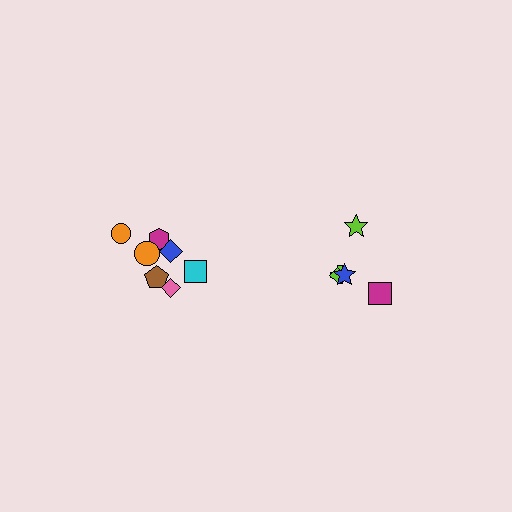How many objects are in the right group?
There are 5 objects.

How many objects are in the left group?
There are 7 objects.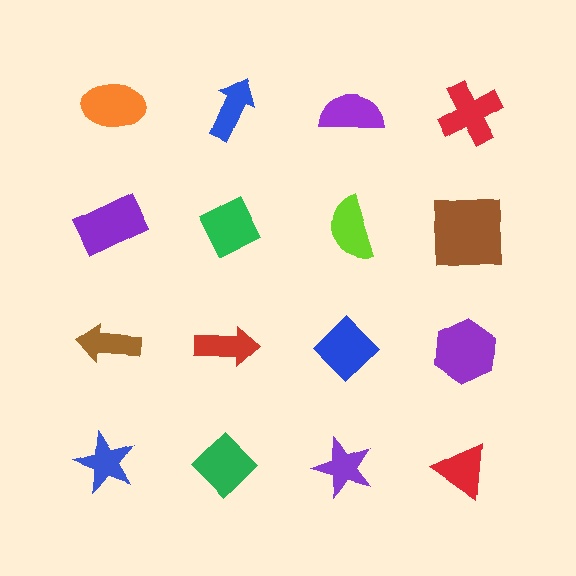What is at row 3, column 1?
A brown arrow.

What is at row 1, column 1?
An orange ellipse.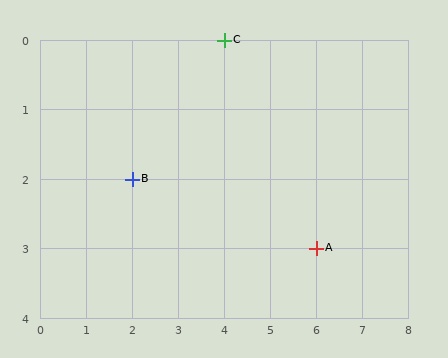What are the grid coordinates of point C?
Point C is at grid coordinates (4, 0).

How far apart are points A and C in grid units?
Points A and C are 2 columns and 3 rows apart (about 3.6 grid units diagonally).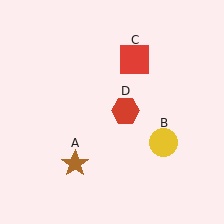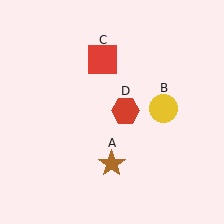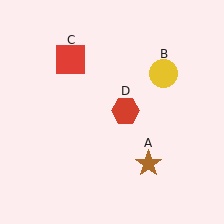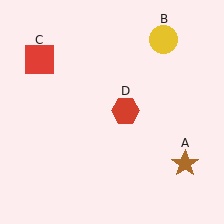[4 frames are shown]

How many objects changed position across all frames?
3 objects changed position: brown star (object A), yellow circle (object B), red square (object C).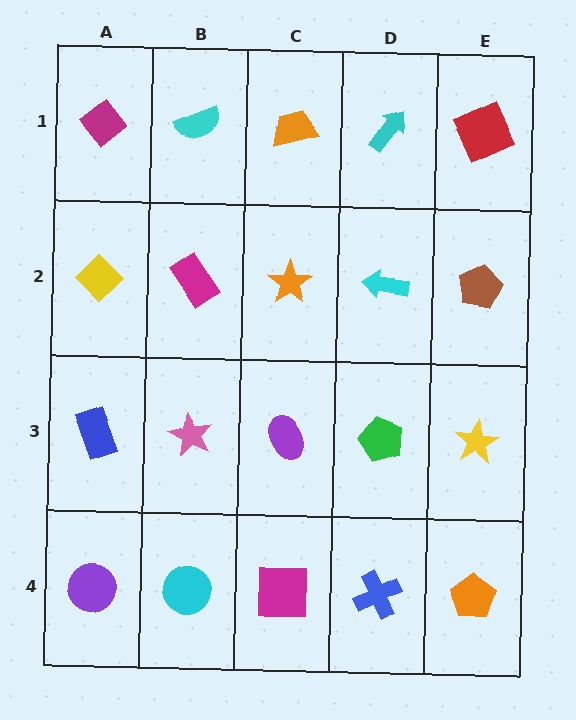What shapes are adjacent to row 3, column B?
A magenta rectangle (row 2, column B), a cyan circle (row 4, column B), a blue rectangle (row 3, column A), a purple ellipse (row 3, column C).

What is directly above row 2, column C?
An orange trapezoid.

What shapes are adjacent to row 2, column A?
A magenta diamond (row 1, column A), a blue rectangle (row 3, column A), a magenta rectangle (row 2, column B).